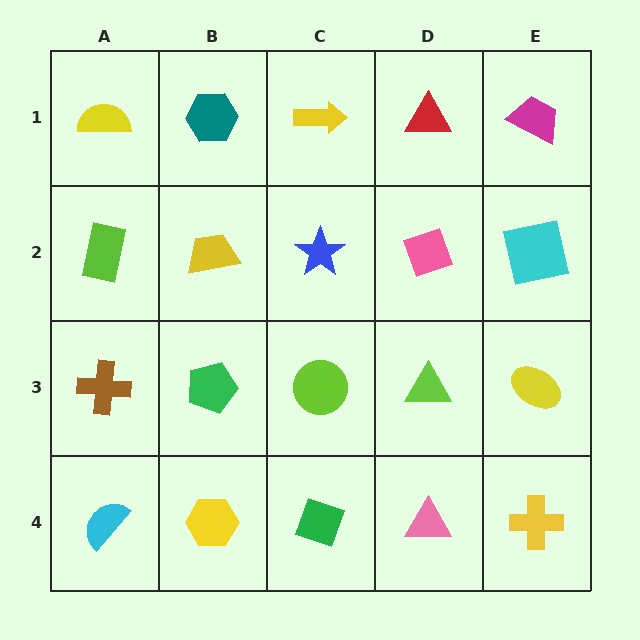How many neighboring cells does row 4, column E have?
2.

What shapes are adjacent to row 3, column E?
A cyan square (row 2, column E), a yellow cross (row 4, column E), a lime triangle (row 3, column D).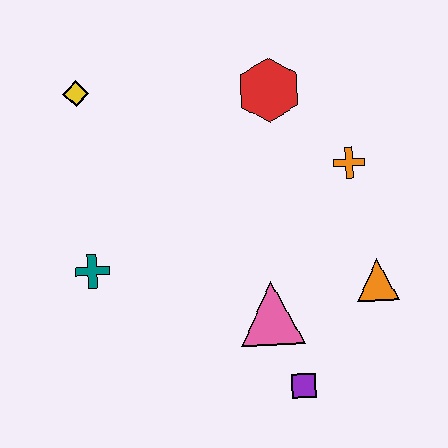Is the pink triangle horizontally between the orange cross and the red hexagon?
No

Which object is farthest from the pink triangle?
The yellow diamond is farthest from the pink triangle.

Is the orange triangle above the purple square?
Yes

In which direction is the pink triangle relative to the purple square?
The pink triangle is above the purple square.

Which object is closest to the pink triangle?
The purple square is closest to the pink triangle.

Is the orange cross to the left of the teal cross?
No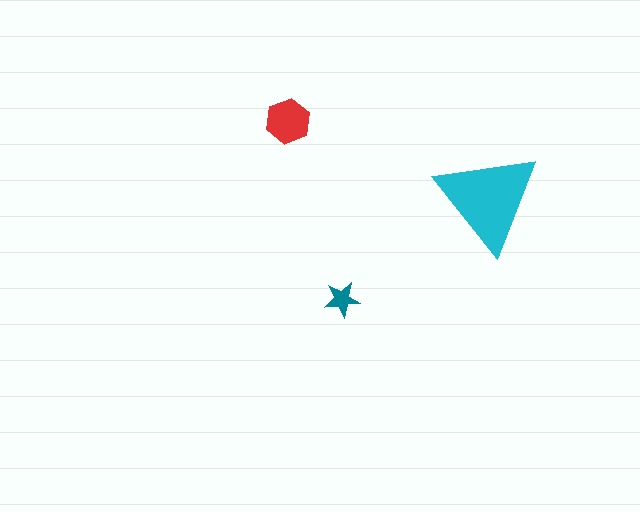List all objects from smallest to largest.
The teal star, the red hexagon, the cyan triangle.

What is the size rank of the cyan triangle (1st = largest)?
1st.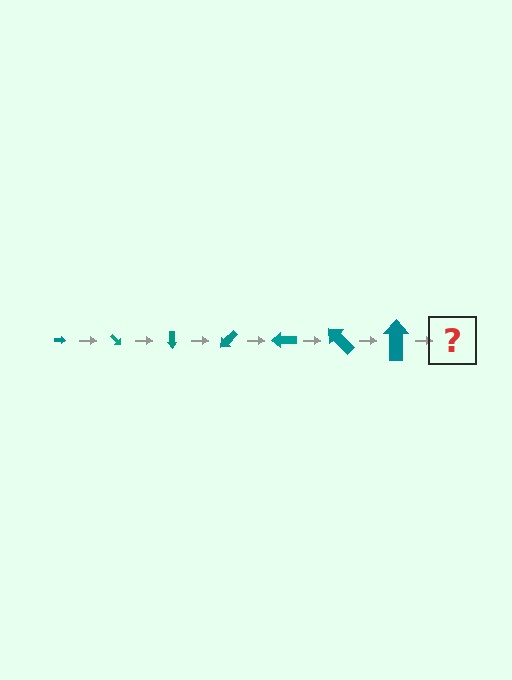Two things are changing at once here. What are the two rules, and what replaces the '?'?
The two rules are that the arrow grows larger each step and it rotates 45 degrees each step. The '?' should be an arrow, larger than the previous one and rotated 315 degrees from the start.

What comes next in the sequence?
The next element should be an arrow, larger than the previous one and rotated 315 degrees from the start.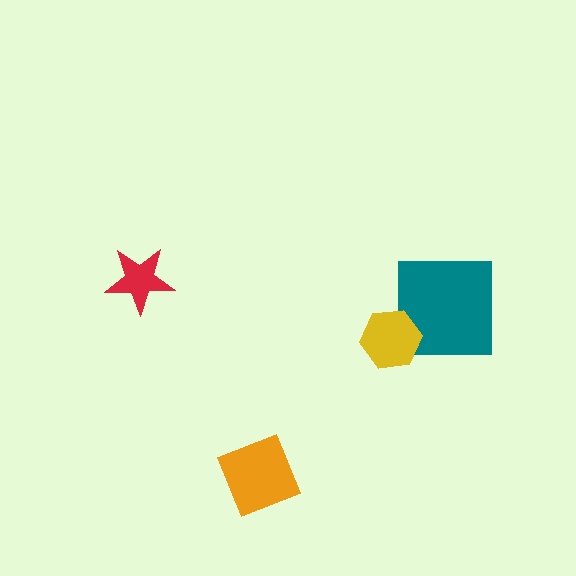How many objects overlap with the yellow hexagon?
1 object overlaps with the yellow hexagon.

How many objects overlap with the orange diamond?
0 objects overlap with the orange diamond.